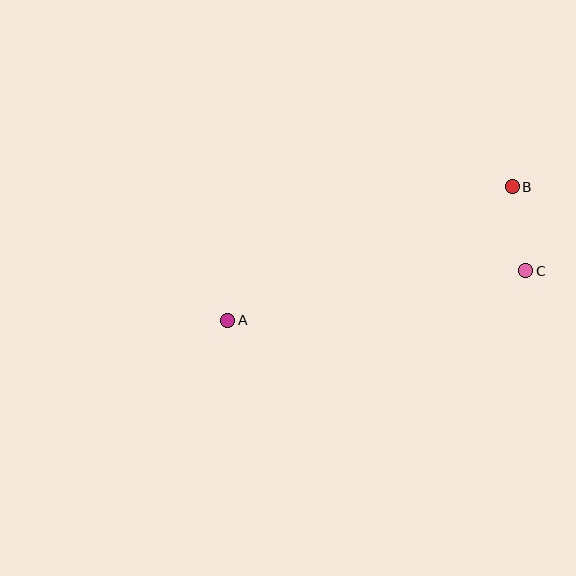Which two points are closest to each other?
Points B and C are closest to each other.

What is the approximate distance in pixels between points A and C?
The distance between A and C is approximately 302 pixels.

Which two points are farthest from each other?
Points A and B are farthest from each other.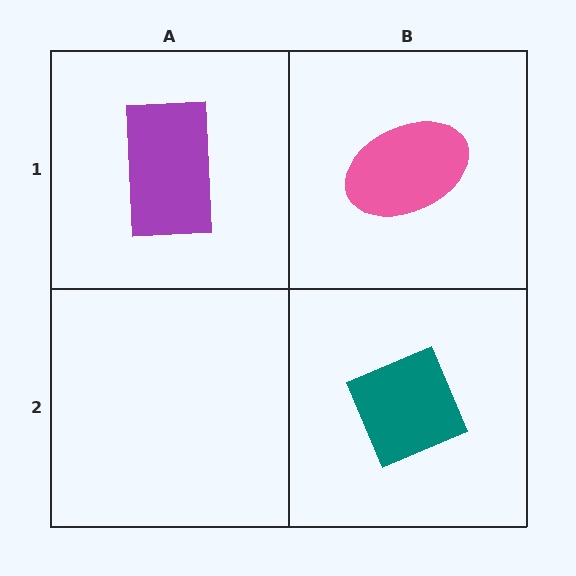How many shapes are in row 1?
2 shapes.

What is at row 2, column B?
A teal diamond.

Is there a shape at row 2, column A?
No, that cell is empty.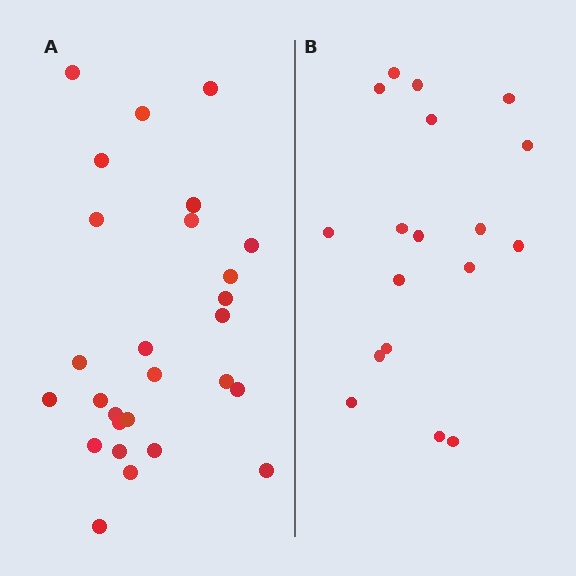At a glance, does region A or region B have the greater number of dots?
Region A (the left region) has more dots.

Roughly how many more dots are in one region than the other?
Region A has roughly 8 or so more dots than region B.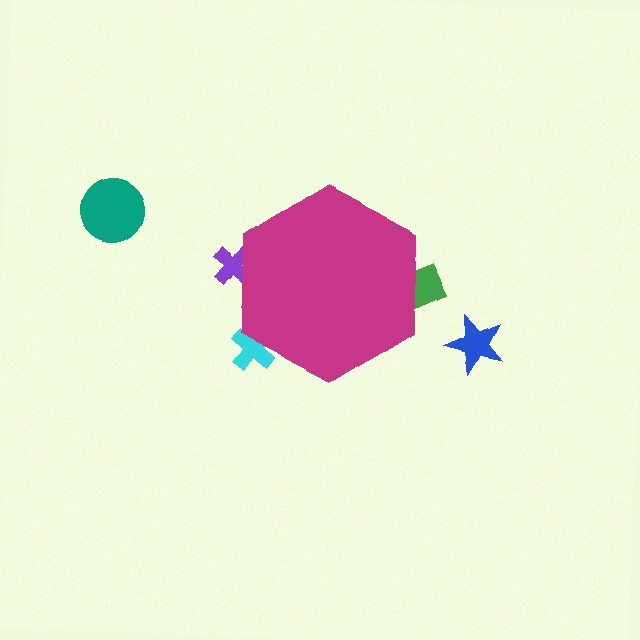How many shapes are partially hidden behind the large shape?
3 shapes are partially hidden.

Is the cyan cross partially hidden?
Yes, the cyan cross is partially hidden behind the magenta hexagon.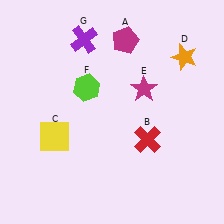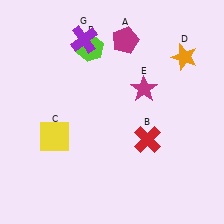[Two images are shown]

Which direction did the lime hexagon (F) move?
The lime hexagon (F) moved up.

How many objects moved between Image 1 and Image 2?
1 object moved between the two images.